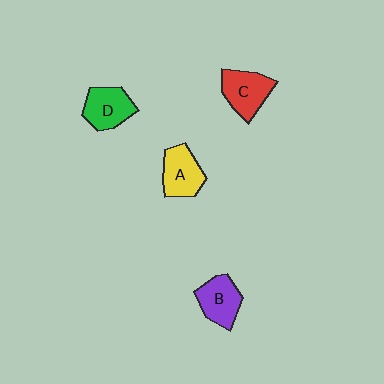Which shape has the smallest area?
Shape B (purple).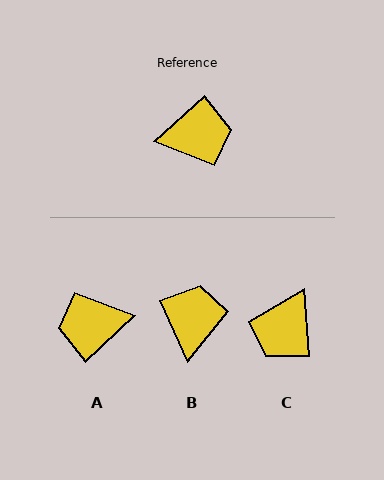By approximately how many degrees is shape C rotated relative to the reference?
Approximately 128 degrees clockwise.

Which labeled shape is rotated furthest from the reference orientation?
A, about 179 degrees away.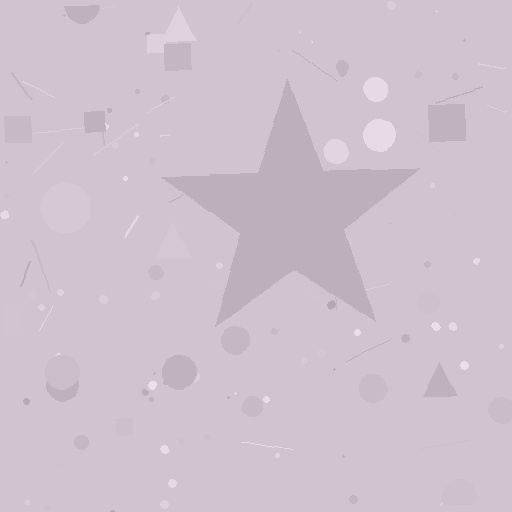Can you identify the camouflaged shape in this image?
The camouflaged shape is a star.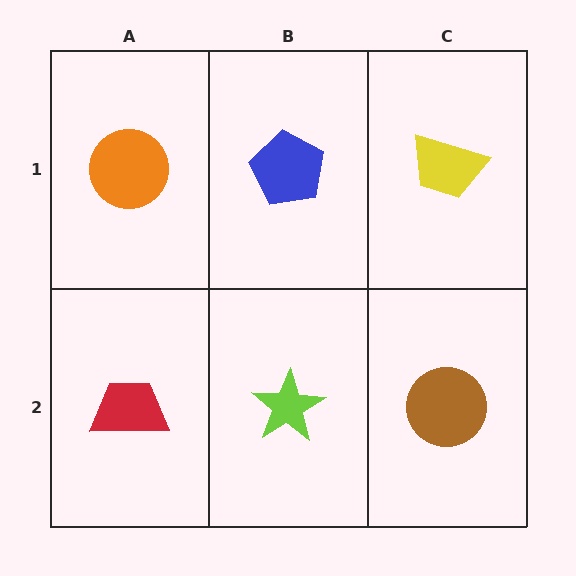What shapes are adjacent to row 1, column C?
A brown circle (row 2, column C), a blue pentagon (row 1, column B).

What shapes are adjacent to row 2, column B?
A blue pentagon (row 1, column B), a red trapezoid (row 2, column A), a brown circle (row 2, column C).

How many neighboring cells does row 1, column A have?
2.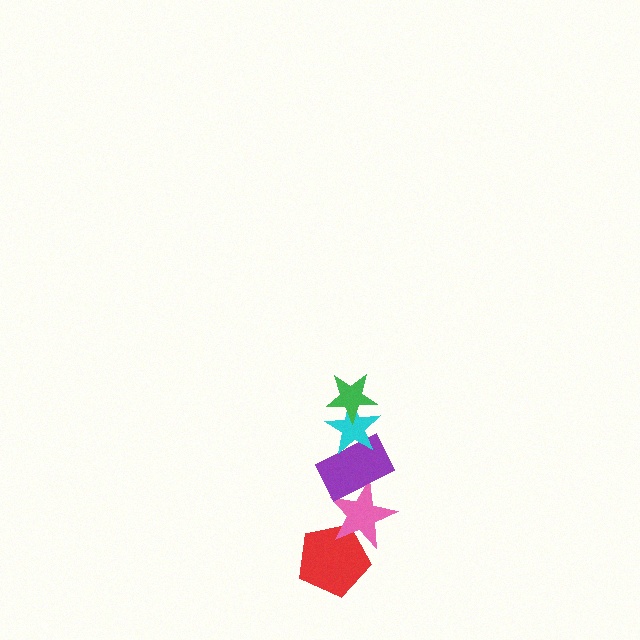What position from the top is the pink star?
The pink star is 4th from the top.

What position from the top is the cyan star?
The cyan star is 2nd from the top.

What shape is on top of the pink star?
The purple rectangle is on top of the pink star.